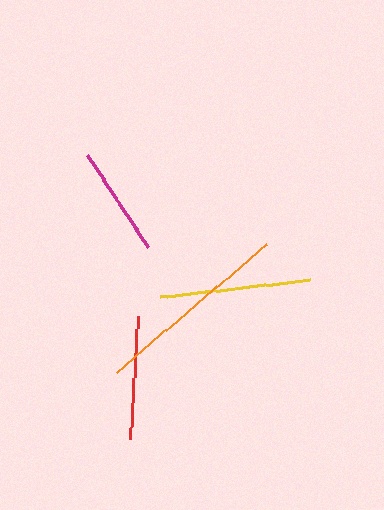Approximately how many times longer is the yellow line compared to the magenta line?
The yellow line is approximately 1.4 times the length of the magenta line.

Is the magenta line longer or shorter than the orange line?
The orange line is longer than the magenta line.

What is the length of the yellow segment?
The yellow segment is approximately 151 pixels long.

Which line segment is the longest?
The orange line is the longest at approximately 198 pixels.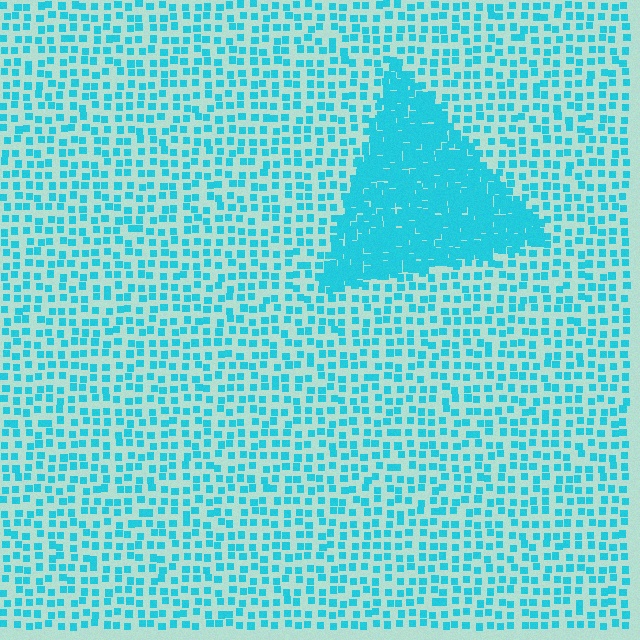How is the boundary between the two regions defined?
The boundary is defined by a change in element density (approximately 3.0x ratio). All elements are the same color, size, and shape.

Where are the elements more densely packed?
The elements are more densely packed inside the triangle boundary.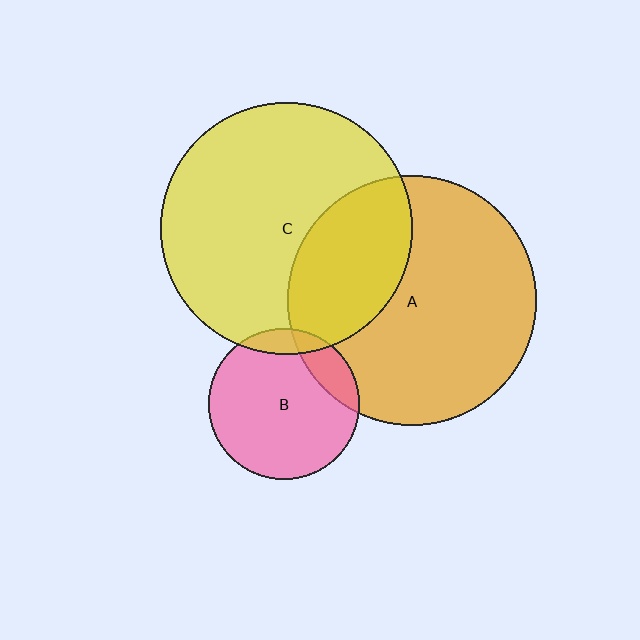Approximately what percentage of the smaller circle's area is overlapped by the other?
Approximately 15%.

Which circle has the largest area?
Circle C (yellow).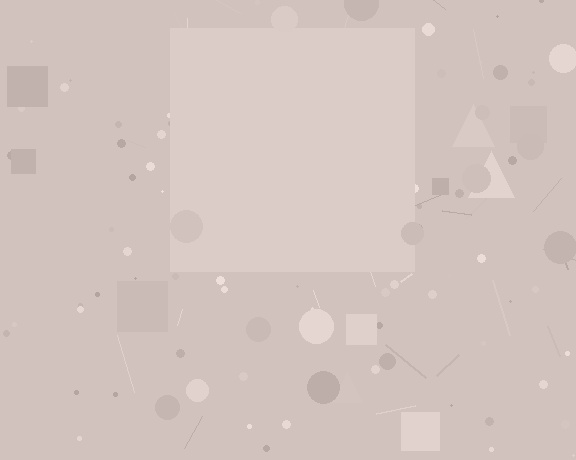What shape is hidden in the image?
A square is hidden in the image.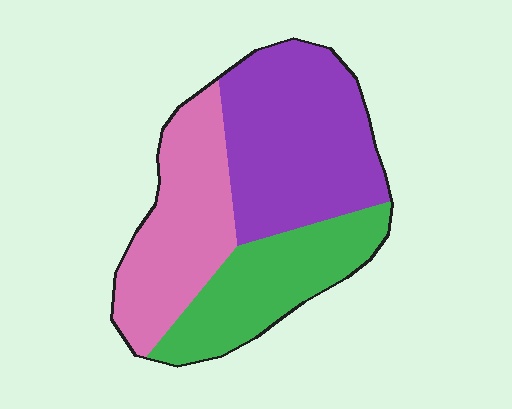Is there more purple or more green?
Purple.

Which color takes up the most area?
Purple, at roughly 40%.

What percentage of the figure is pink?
Pink covers 31% of the figure.